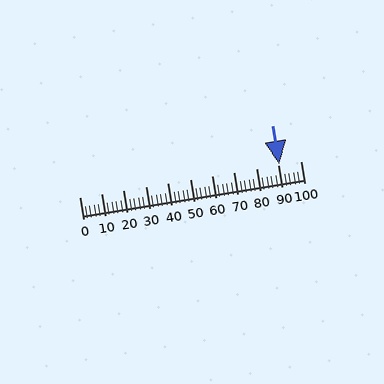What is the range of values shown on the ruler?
The ruler shows values from 0 to 100.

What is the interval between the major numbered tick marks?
The major tick marks are spaced 10 units apart.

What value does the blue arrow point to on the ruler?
The blue arrow points to approximately 90.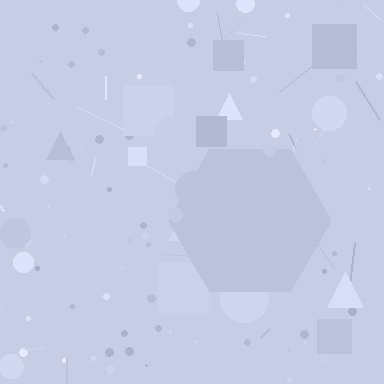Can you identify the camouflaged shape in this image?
The camouflaged shape is a hexagon.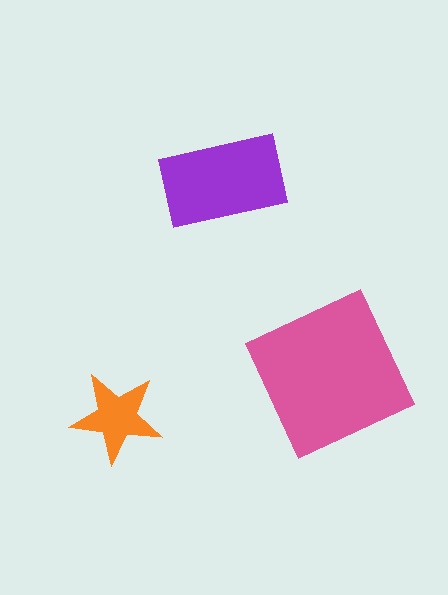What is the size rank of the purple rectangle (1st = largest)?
2nd.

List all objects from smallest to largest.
The orange star, the purple rectangle, the pink square.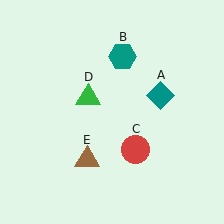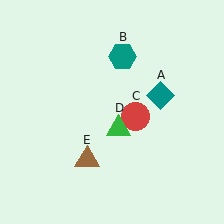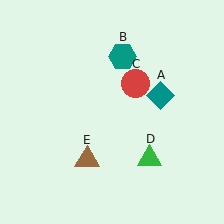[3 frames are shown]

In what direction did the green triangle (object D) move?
The green triangle (object D) moved down and to the right.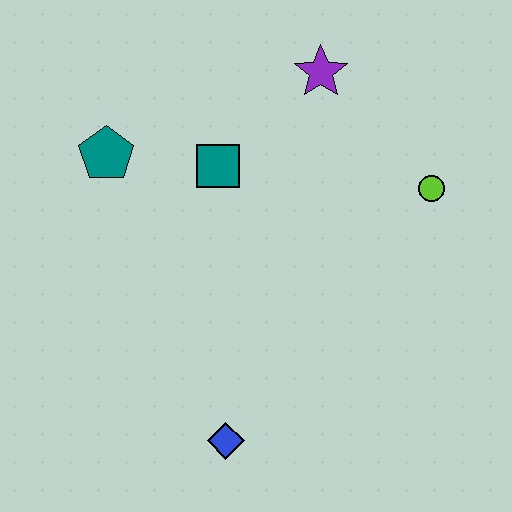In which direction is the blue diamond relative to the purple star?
The blue diamond is below the purple star.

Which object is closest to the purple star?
The teal square is closest to the purple star.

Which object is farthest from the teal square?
The blue diamond is farthest from the teal square.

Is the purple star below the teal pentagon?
No